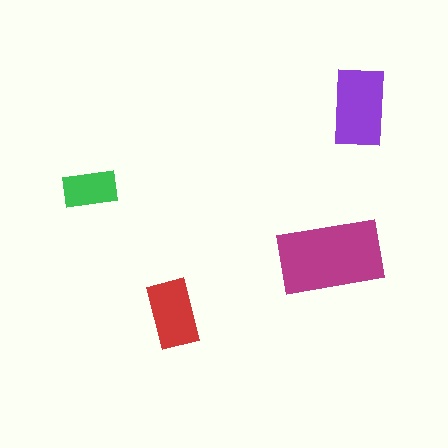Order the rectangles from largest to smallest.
the magenta one, the purple one, the red one, the green one.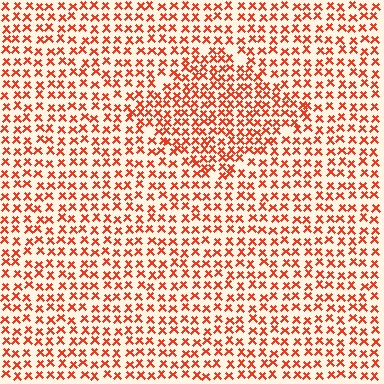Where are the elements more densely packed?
The elements are more densely packed inside the diamond boundary.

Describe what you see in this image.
The image contains small red elements arranged at two different densities. A diamond-shaped region is visible where the elements are more densely packed than the surrounding area.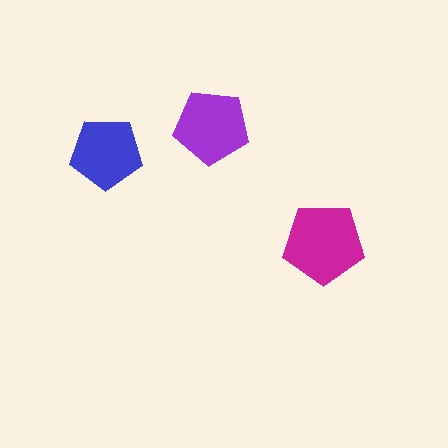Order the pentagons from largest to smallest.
the magenta one, the purple one, the blue one.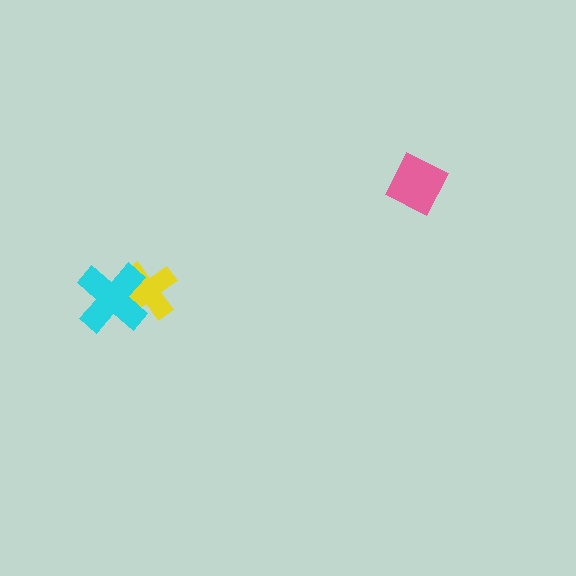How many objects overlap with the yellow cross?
1 object overlaps with the yellow cross.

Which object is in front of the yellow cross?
The cyan cross is in front of the yellow cross.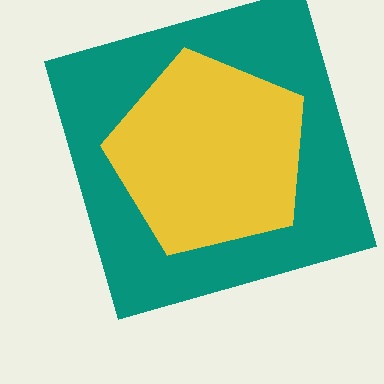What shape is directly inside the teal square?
The yellow pentagon.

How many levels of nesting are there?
2.